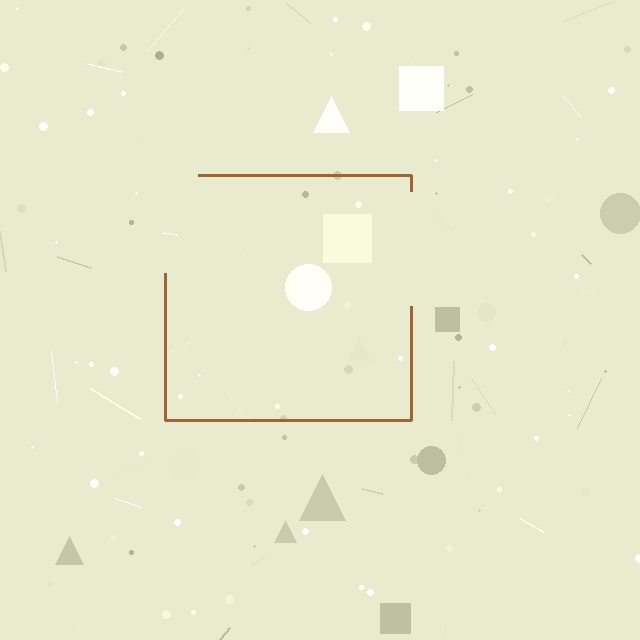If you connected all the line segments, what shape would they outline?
They would outline a square.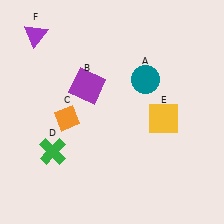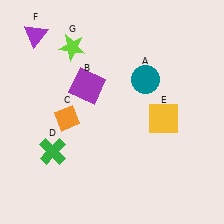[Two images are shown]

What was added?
A lime star (G) was added in Image 2.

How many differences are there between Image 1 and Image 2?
There is 1 difference between the two images.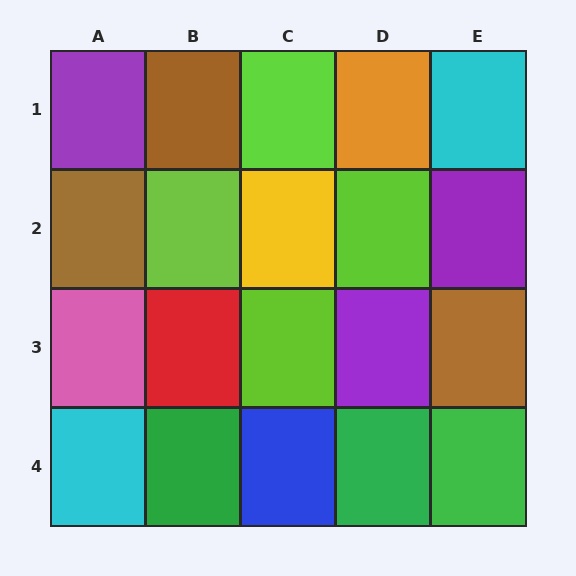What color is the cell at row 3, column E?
Brown.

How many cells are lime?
4 cells are lime.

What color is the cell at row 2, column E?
Purple.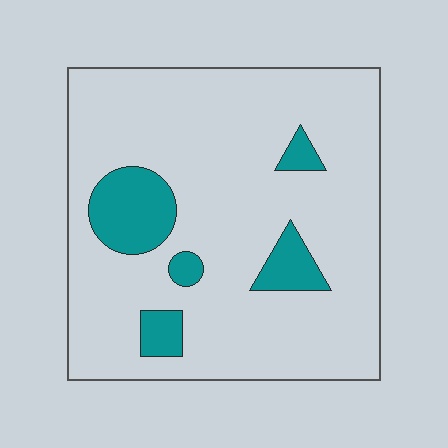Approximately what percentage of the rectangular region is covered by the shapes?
Approximately 15%.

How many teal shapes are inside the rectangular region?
5.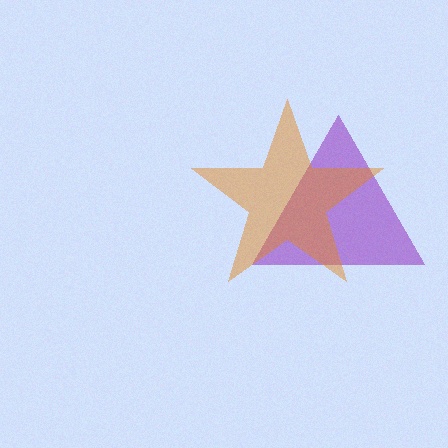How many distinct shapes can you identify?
There are 2 distinct shapes: a purple triangle, an orange star.